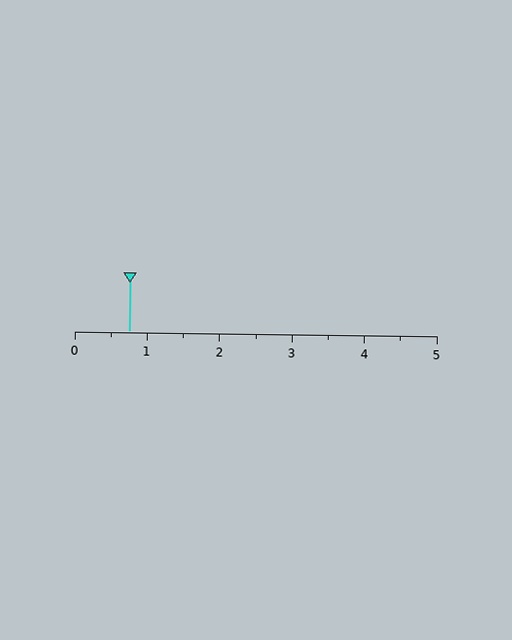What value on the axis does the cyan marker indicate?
The marker indicates approximately 0.8.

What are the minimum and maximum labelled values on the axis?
The axis runs from 0 to 5.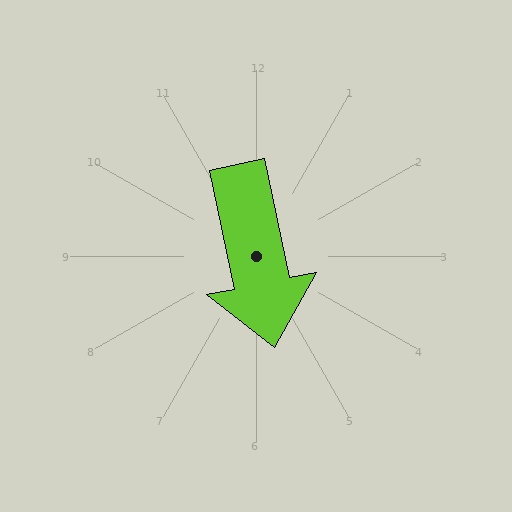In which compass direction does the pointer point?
South.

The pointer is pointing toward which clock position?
Roughly 6 o'clock.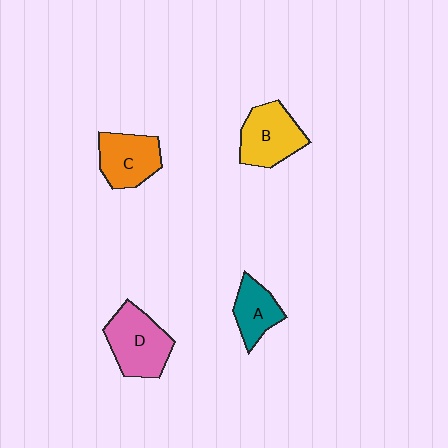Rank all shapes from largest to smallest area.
From largest to smallest: D (pink), B (yellow), C (orange), A (teal).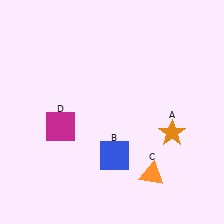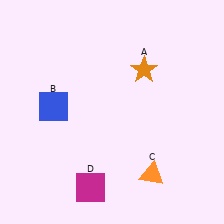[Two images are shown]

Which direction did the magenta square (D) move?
The magenta square (D) moved down.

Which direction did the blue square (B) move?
The blue square (B) moved left.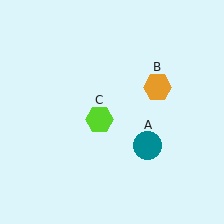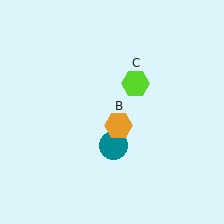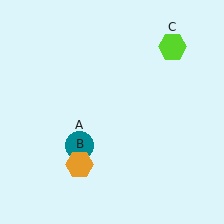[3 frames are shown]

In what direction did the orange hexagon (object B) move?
The orange hexagon (object B) moved down and to the left.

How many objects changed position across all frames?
3 objects changed position: teal circle (object A), orange hexagon (object B), lime hexagon (object C).